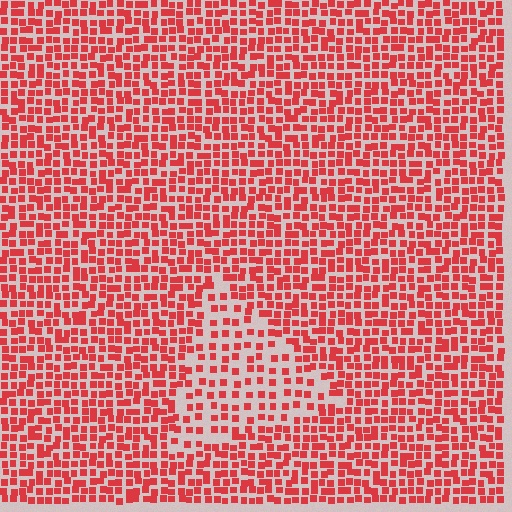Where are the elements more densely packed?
The elements are more densely packed outside the triangle boundary.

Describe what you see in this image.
The image contains small red elements arranged at two different densities. A triangle-shaped region is visible where the elements are less densely packed than the surrounding area.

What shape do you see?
I see a triangle.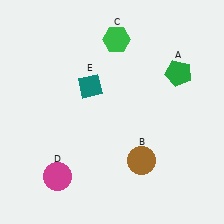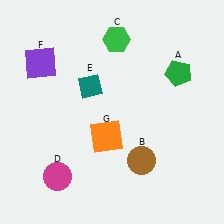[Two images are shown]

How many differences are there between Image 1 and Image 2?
There are 2 differences between the two images.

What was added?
A purple square (F), an orange square (G) were added in Image 2.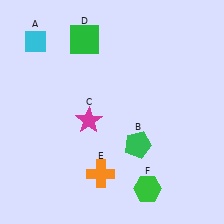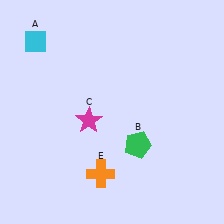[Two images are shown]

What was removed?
The green square (D), the green hexagon (F) were removed in Image 2.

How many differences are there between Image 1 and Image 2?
There are 2 differences between the two images.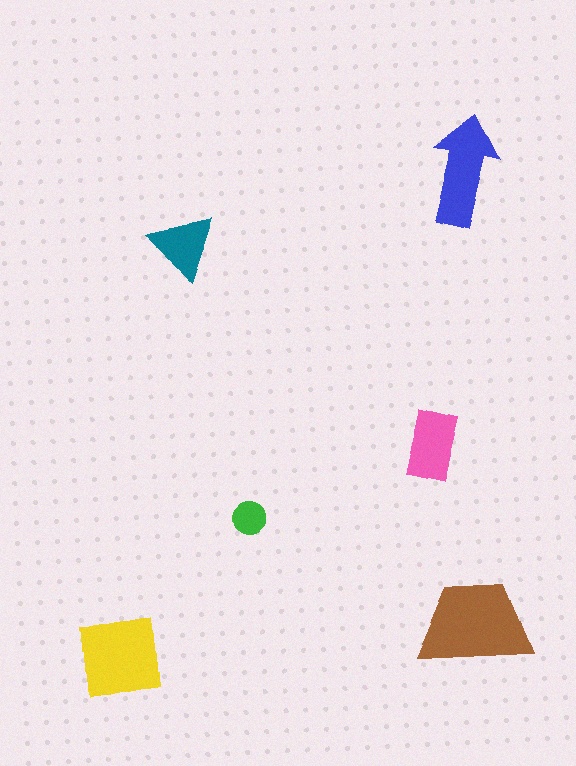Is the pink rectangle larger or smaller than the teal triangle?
Larger.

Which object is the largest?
The brown trapezoid.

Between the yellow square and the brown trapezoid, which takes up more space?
The brown trapezoid.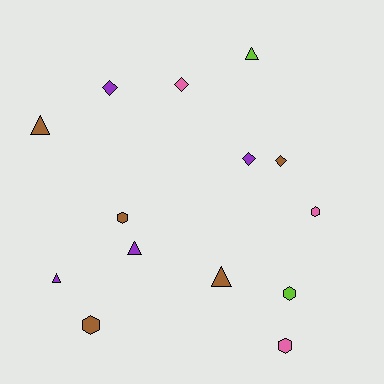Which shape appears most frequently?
Hexagon, with 5 objects.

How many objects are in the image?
There are 14 objects.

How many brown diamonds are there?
There is 1 brown diamond.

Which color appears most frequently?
Brown, with 5 objects.